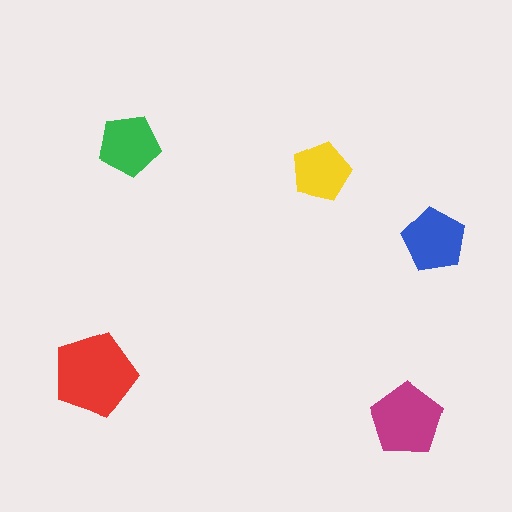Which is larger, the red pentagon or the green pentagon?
The red one.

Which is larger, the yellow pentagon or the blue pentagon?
The blue one.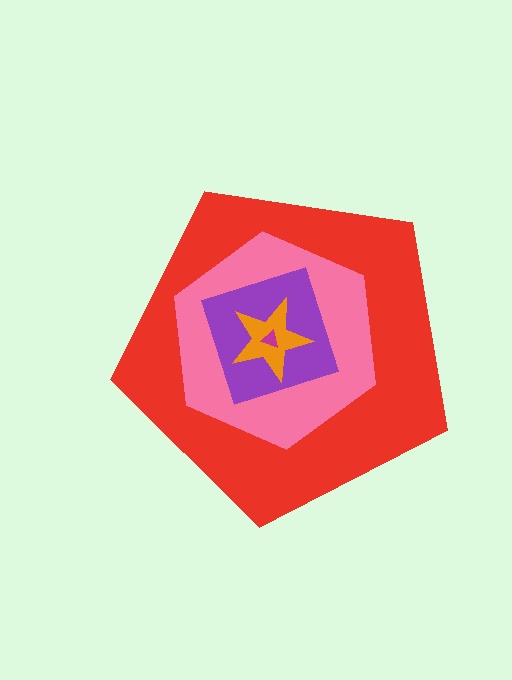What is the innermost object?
The magenta triangle.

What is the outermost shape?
The red pentagon.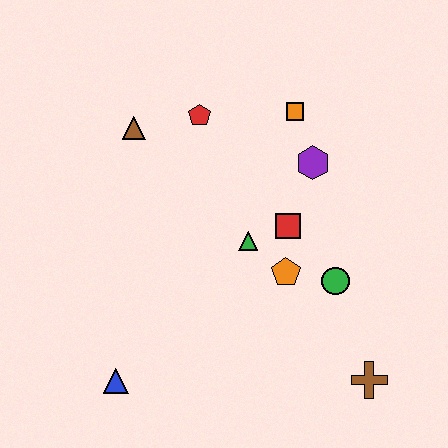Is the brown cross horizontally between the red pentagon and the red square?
No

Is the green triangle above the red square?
No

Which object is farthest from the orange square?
The blue triangle is farthest from the orange square.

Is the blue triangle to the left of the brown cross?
Yes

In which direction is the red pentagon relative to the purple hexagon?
The red pentagon is to the left of the purple hexagon.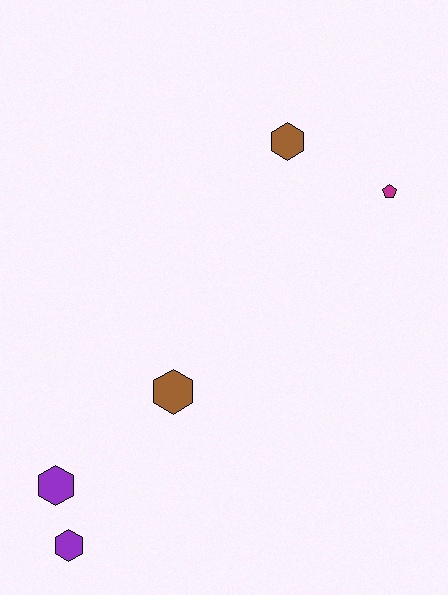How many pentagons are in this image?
There is 1 pentagon.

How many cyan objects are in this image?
There are no cyan objects.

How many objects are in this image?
There are 5 objects.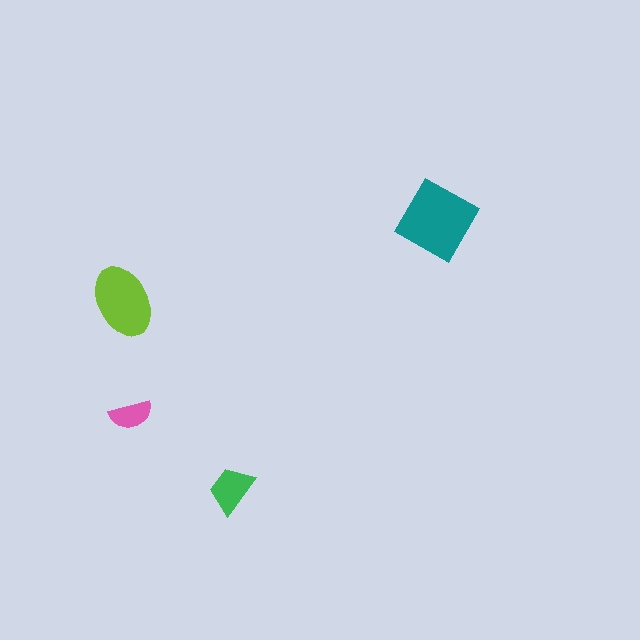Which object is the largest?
The teal diamond.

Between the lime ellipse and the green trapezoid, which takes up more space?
The lime ellipse.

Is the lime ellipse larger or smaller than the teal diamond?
Smaller.